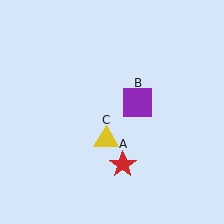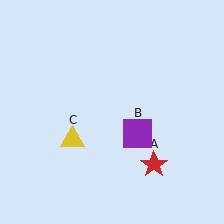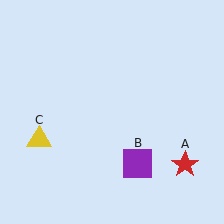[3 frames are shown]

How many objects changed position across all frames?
3 objects changed position: red star (object A), purple square (object B), yellow triangle (object C).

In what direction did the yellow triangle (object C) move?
The yellow triangle (object C) moved left.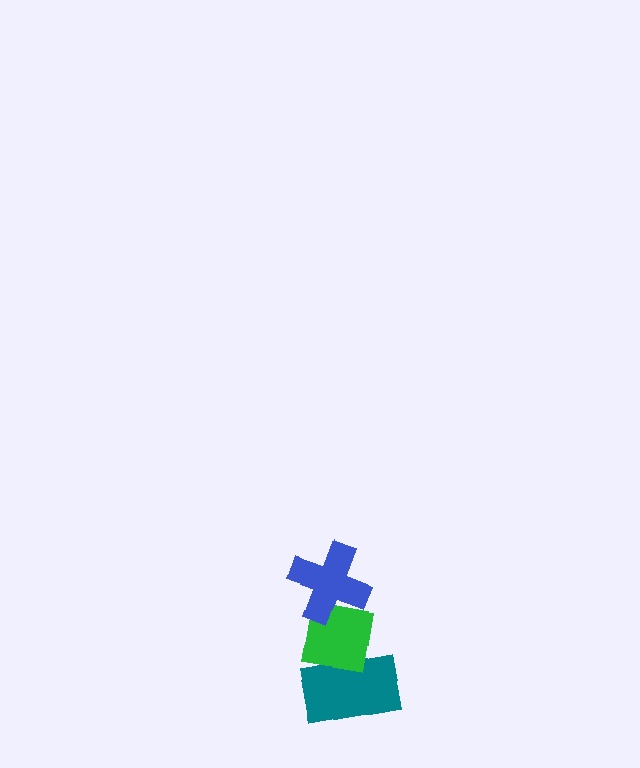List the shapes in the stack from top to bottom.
From top to bottom: the blue cross, the green square, the teal rectangle.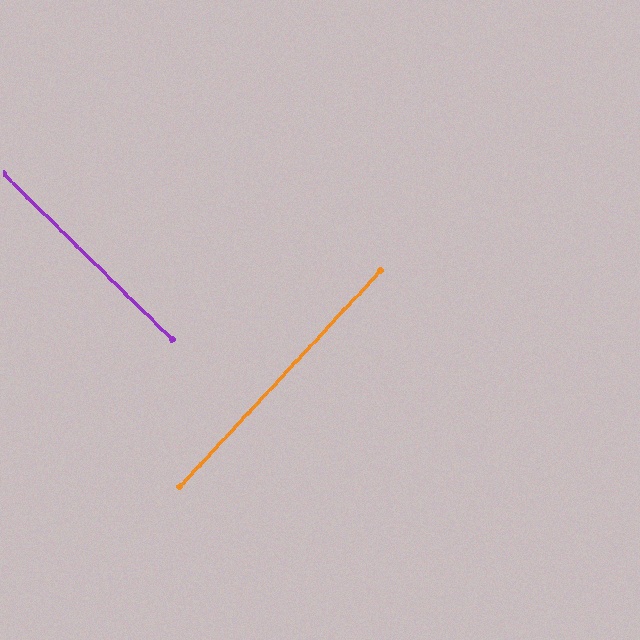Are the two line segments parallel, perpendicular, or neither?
Perpendicular — they meet at approximately 89°.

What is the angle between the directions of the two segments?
Approximately 89 degrees.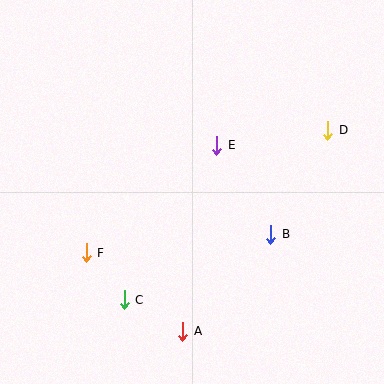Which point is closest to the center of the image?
Point E at (217, 145) is closest to the center.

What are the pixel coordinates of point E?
Point E is at (217, 145).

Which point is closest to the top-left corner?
Point E is closest to the top-left corner.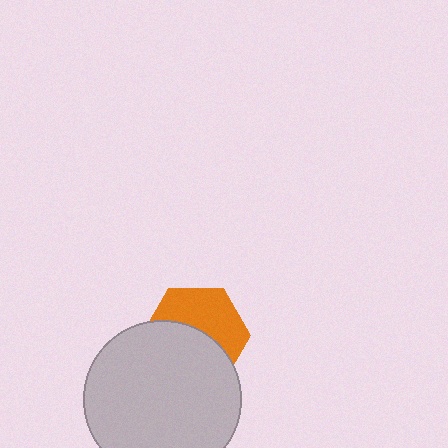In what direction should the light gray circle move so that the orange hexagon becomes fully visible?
The light gray circle should move down. That is the shortest direction to clear the overlap and leave the orange hexagon fully visible.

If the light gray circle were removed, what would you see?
You would see the complete orange hexagon.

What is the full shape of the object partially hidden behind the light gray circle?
The partially hidden object is an orange hexagon.